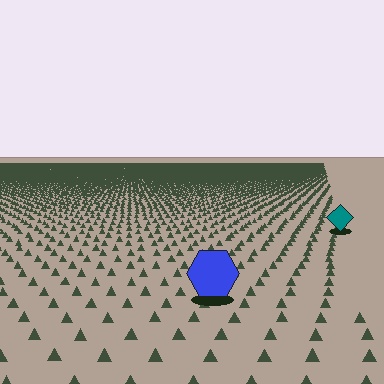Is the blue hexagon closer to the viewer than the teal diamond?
Yes. The blue hexagon is closer — you can tell from the texture gradient: the ground texture is coarser near it.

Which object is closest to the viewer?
The blue hexagon is closest. The texture marks near it are larger and more spread out.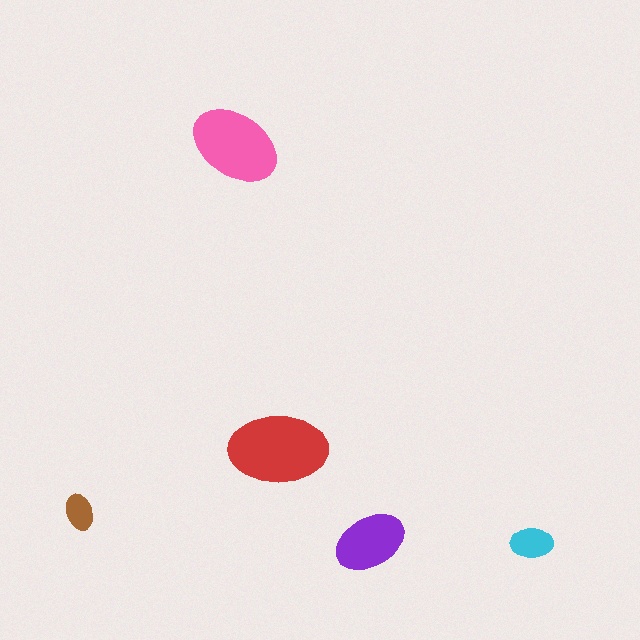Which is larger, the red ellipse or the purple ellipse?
The red one.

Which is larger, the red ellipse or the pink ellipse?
The red one.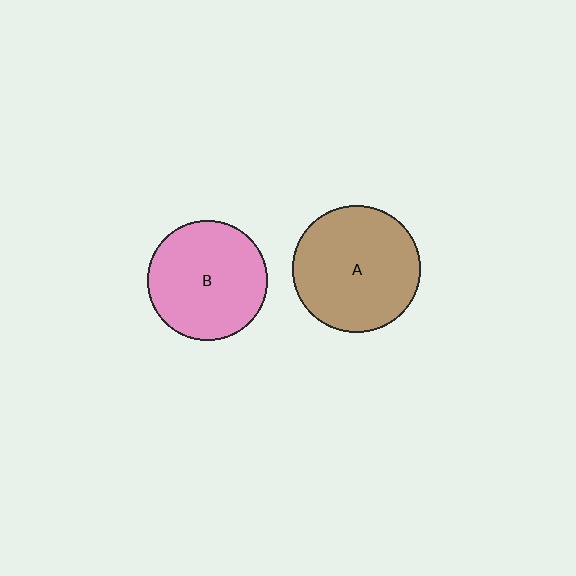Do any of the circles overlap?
No, none of the circles overlap.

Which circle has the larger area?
Circle A (brown).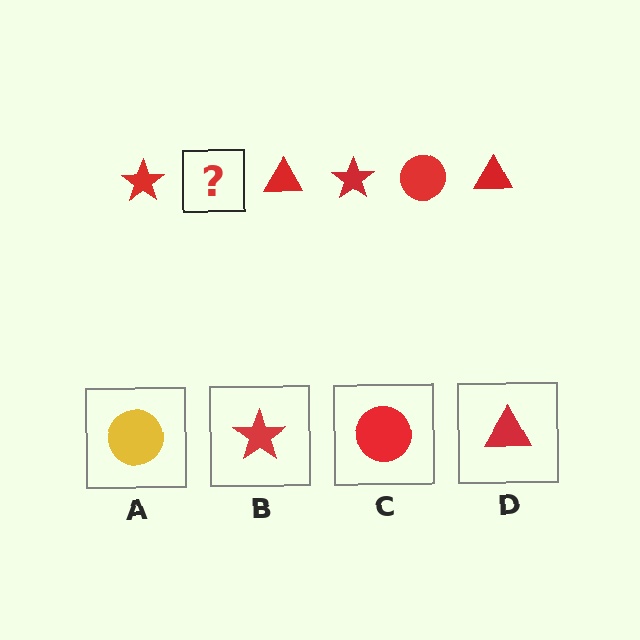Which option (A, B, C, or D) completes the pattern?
C.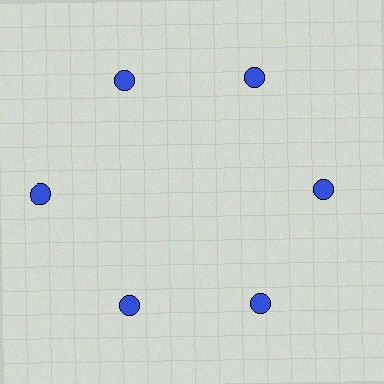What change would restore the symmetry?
The symmetry would be restored by moving it inward, back onto the ring so that all 6 circles sit at equal angles and equal distance from the center.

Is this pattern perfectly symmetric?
No. The 6 blue circles are arranged in a ring, but one element near the 9 o'clock position is pushed outward from the center, breaking the 6-fold rotational symmetry.